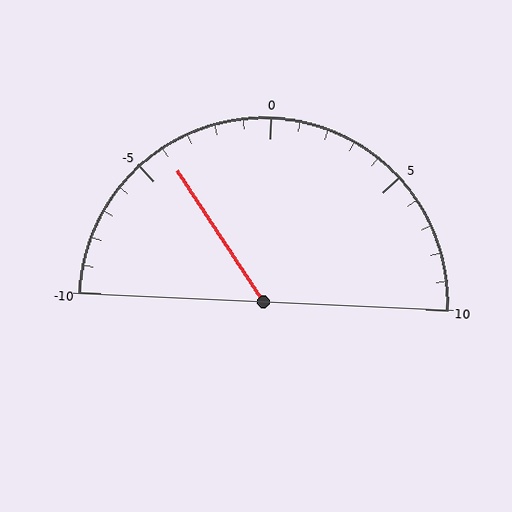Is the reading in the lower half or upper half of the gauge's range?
The reading is in the lower half of the range (-10 to 10).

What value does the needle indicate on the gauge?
The needle indicates approximately -4.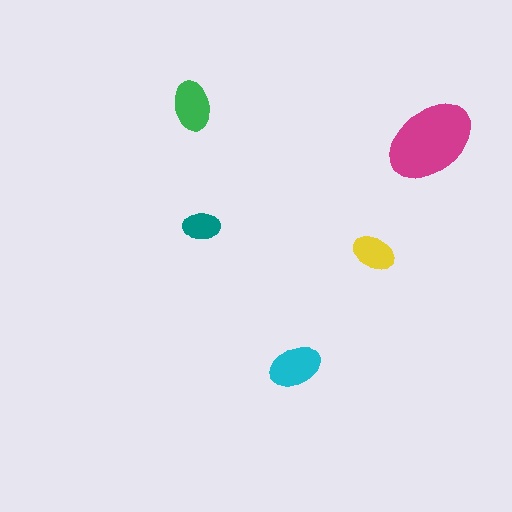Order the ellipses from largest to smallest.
the magenta one, the cyan one, the green one, the yellow one, the teal one.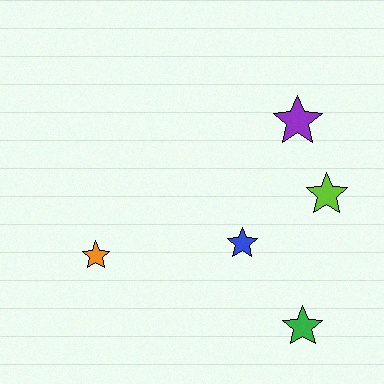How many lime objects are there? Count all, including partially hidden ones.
There is 1 lime object.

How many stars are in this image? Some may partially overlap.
There are 5 stars.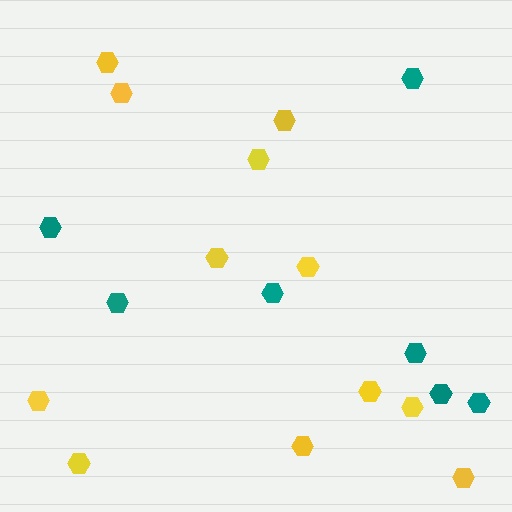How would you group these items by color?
There are 2 groups: one group of yellow hexagons (12) and one group of teal hexagons (7).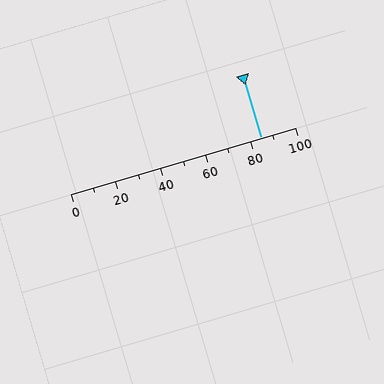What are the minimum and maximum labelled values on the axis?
The axis runs from 0 to 100.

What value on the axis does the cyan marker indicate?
The marker indicates approximately 85.